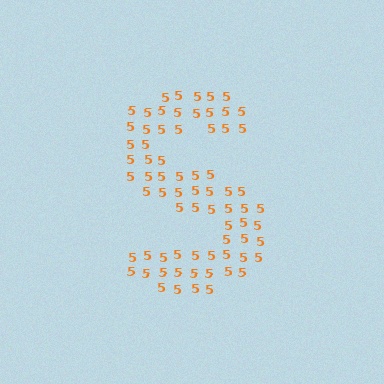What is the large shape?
The large shape is the letter S.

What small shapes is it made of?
It is made of small digit 5's.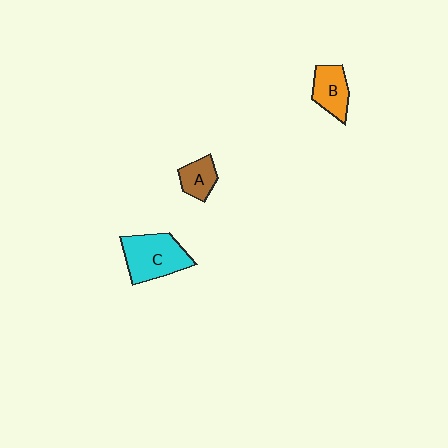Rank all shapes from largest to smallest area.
From largest to smallest: C (cyan), B (orange), A (brown).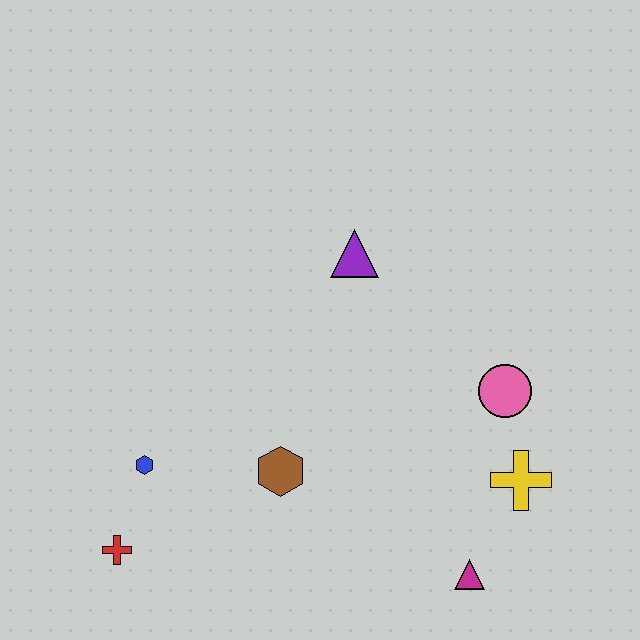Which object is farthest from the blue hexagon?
The yellow cross is farthest from the blue hexagon.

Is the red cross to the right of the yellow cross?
No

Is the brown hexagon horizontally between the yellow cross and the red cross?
Yes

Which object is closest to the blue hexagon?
The red cross is closest to the blue hexagon.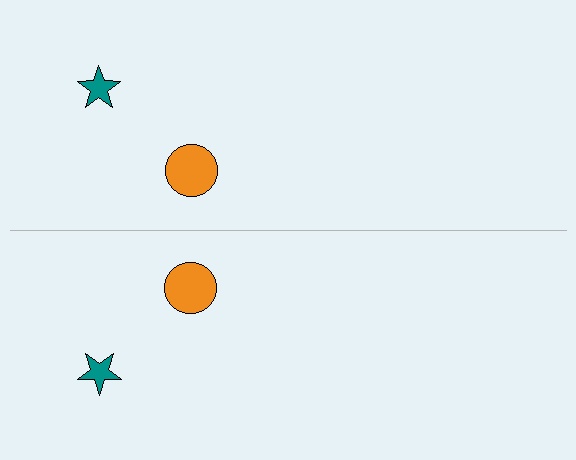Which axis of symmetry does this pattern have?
The pattern has a horizontal axis of symmetry running through the center of the image.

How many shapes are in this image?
There are 4 shapes in this image.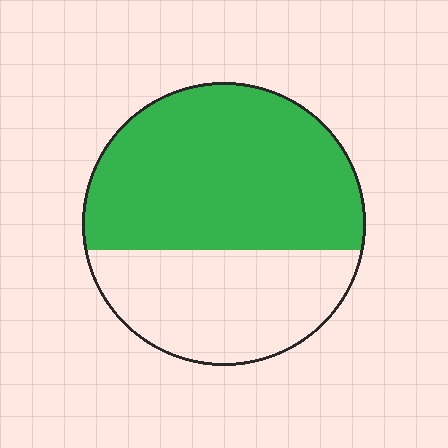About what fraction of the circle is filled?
About five eighths (5/8).